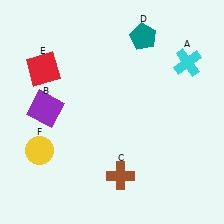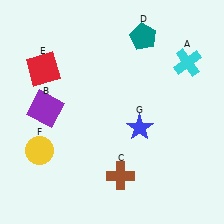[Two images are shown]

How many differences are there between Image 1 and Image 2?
There is 1 difference between the two images.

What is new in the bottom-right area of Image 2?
A blue star (G) was added in the bottom-right area of Image 2.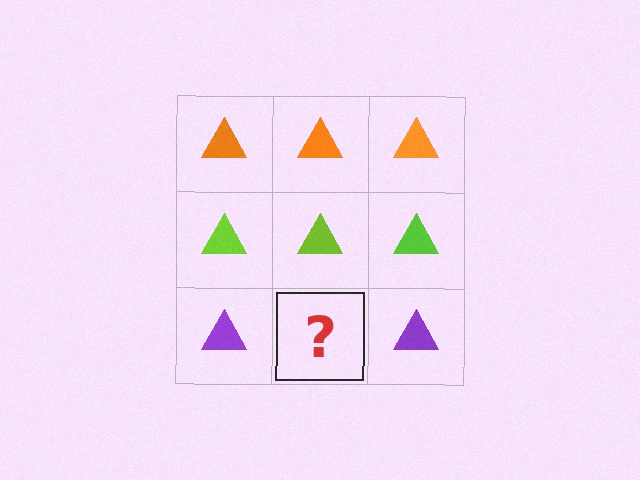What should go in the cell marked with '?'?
The missing cell should contain a purple triangle.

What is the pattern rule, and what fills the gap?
The rule is that each row has a consistent color. The gap should be filled with a purple triangle.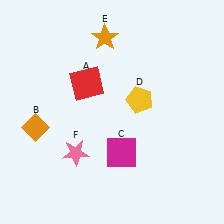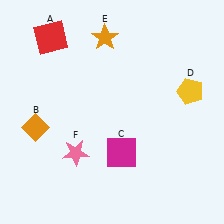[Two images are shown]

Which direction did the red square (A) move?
The red square (A) moved up.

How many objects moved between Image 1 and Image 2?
2 objects moved between the two images.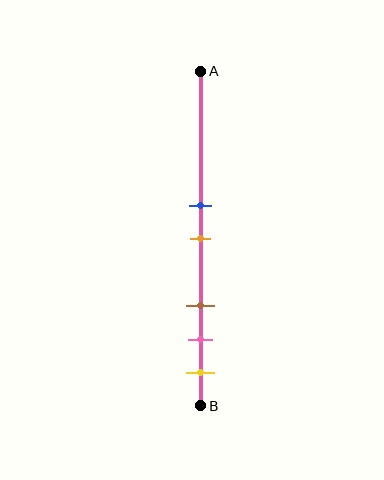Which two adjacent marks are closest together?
The blue and orange marks are the closest adjacent pair.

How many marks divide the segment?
There are 5 marks dividing the segment.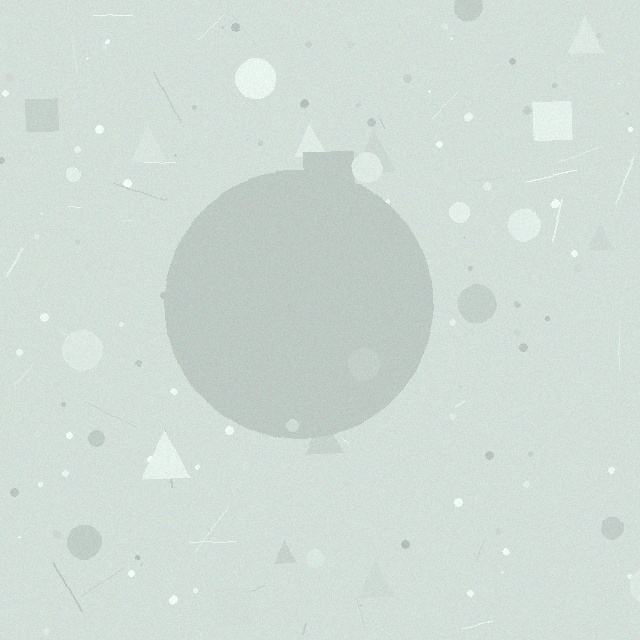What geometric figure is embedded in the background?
A circle is embedded in the background.